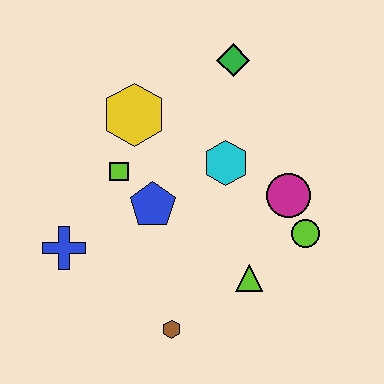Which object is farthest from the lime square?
The lime circle is farthest from the lime square.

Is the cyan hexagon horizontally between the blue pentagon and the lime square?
No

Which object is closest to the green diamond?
The cyan hexagon is closest to the green diamond.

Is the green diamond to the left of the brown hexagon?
No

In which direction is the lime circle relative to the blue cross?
The lime circle is to the right of the blue cross.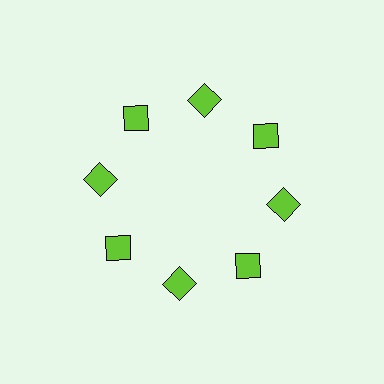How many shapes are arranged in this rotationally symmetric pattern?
There are 8 shapes, arranged in 8 groups of 1.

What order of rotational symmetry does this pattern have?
This pattern has 8-fold rotational symmetry.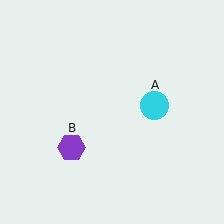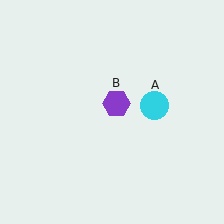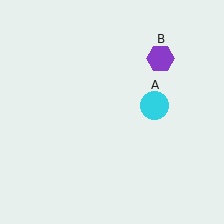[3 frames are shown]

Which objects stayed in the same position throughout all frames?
Cyan circle (object A) remained stationary.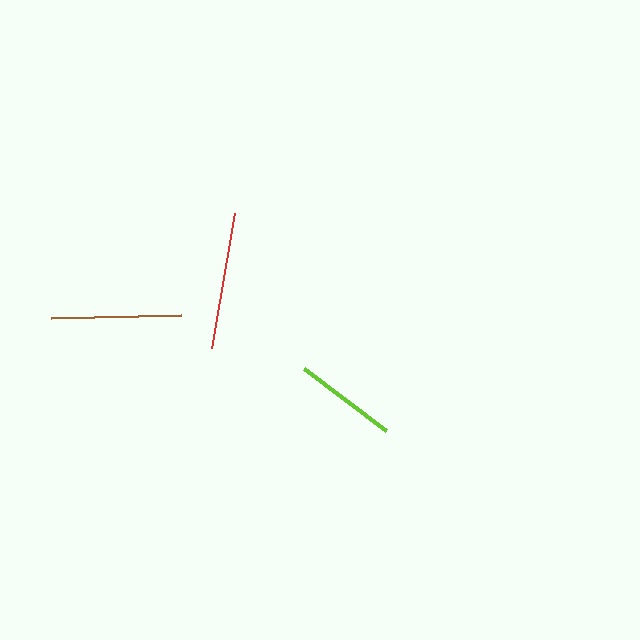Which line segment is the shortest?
The lime line is the shortest at approximately 103 pixels.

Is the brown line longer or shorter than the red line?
The red line is longer than the brown line.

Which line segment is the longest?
The red line is the longest at approximately 137 pixels.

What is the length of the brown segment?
The brown segment is approximately 130 pixels long.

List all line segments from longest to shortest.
From longest to shortest: red, brown, lime.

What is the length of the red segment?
The red segment is approximately 137 pixels long.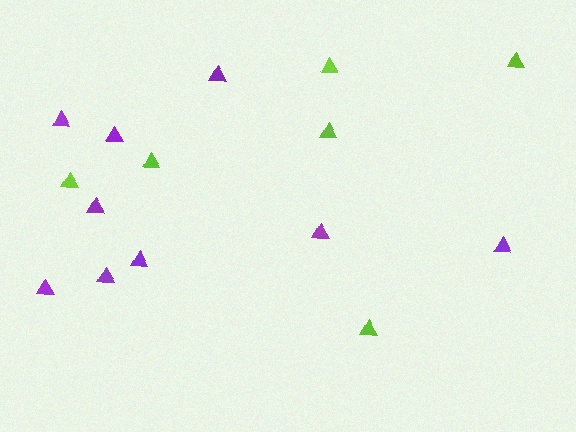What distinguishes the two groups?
There are 2 groups: one group of purple triangles (9) and one group of lime triangles (6).